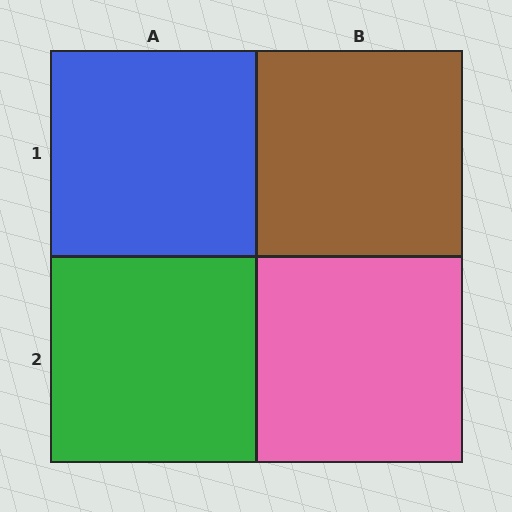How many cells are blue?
1 cell is blue.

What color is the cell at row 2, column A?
Green.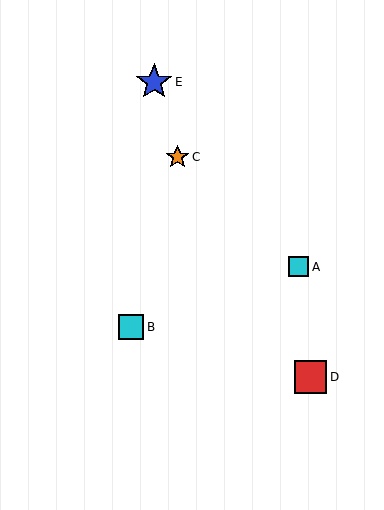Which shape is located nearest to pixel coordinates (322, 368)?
The red square (labeled D) at (310, 377) is nearest to that location.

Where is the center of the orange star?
The center of the orange star is at (178, 157).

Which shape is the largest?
The blue star (labeled E) is the largest.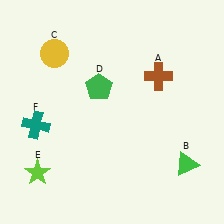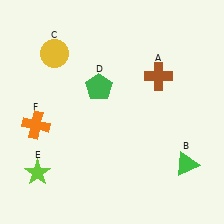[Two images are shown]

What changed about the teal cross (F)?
In Image 1, F is teal. In Image 2, it changed to orange.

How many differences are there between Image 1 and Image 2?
There is 1 difference between the two images.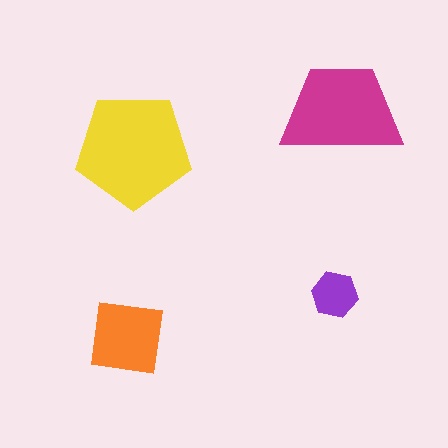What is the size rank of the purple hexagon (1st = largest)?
4th.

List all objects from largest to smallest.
The yellow pentagon, the magenta trapezoid, the orange square, the purple hexagon.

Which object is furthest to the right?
The magenta trapezoid is rightmost.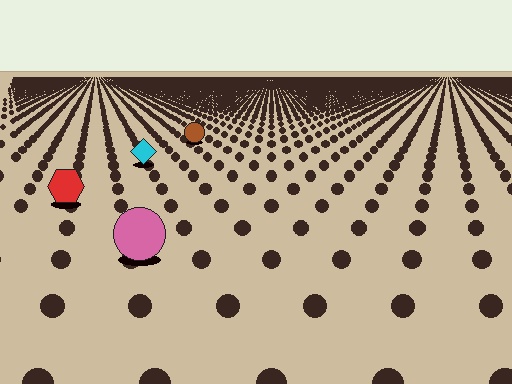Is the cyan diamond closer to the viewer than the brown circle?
Yes. The cyan diamond is closer — you can tell from the texture gradient: the ground texture is coarser near it.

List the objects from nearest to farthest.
From nearest to farthest: the pink circle, the red hexagon, the cyan diamond, the brown circle.